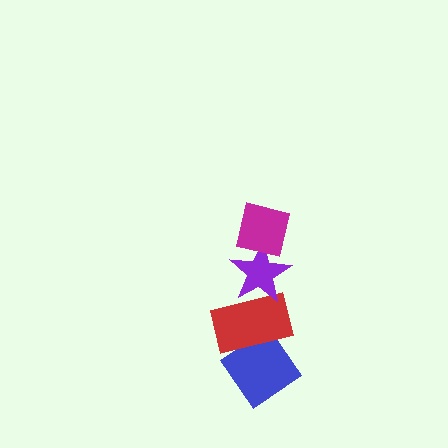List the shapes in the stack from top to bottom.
From top to bottom: the magenta square, the purple star, the red rectangle, the blue diamond.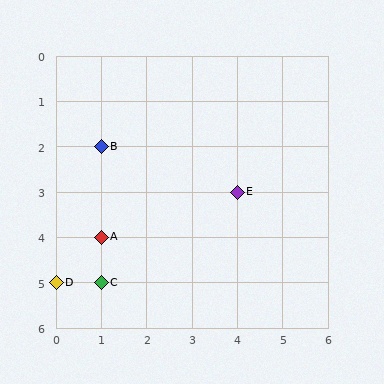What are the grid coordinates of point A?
Point A is at grid coordinates (1, 4).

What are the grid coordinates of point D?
Point D is at grid coordinates (0, 5).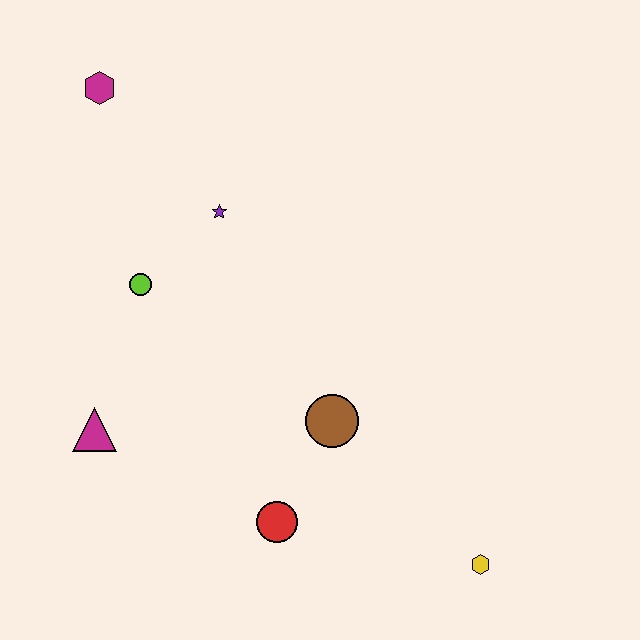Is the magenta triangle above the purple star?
No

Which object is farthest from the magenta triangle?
The yellow hexagon is farthest from the magenta triangle.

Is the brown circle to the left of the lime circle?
No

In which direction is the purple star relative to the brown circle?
The purple star is above the brown circle.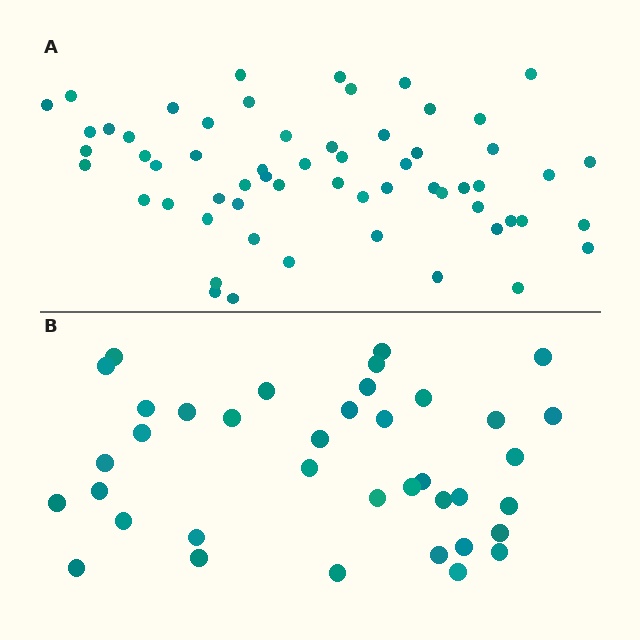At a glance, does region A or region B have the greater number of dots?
Region A (the top region) has more dots.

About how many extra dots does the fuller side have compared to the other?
Region A has approximately 20 more dots than region B.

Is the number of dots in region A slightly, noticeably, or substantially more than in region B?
Region A has substantially more. The ratio is roughly 1.6 to 1.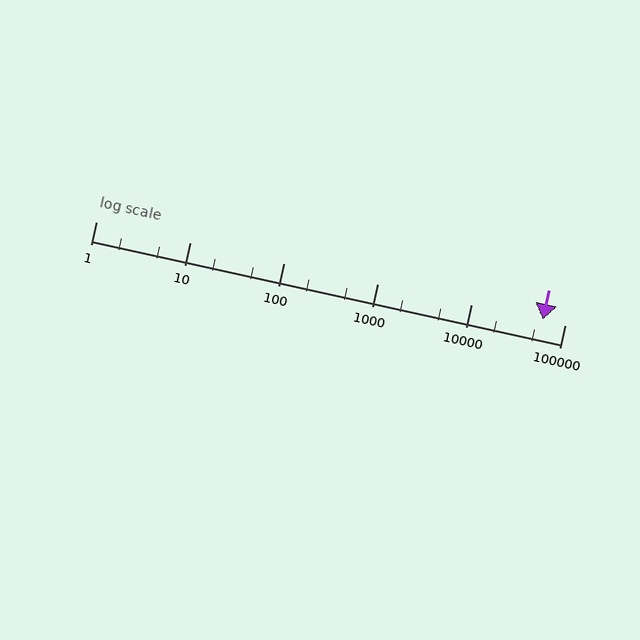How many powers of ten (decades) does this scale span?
The scale spans 5 decades, from 1 to 100000.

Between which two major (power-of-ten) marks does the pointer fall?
The pointer is between 10000 and 100000.